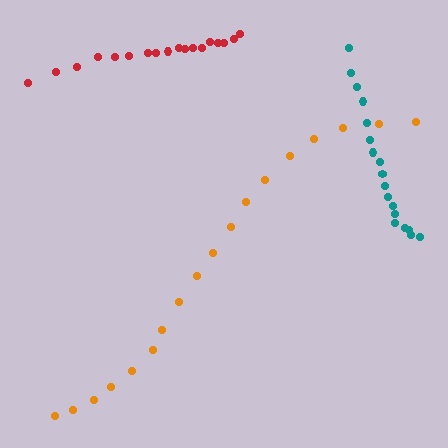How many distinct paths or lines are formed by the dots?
There are 3 distinct paths.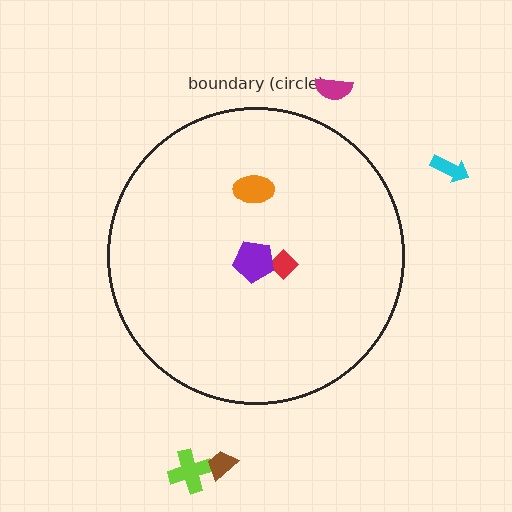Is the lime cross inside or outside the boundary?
Outside.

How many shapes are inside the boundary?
3 inside, 4 outside.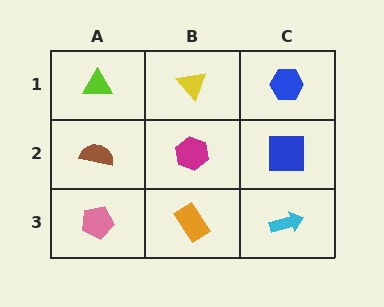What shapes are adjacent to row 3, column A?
A brown semicircle (row 2, column A), an orange rectangle (row 3, column B).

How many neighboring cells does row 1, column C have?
2.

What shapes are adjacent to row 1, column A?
A brown semicircle (row 2, column A), a yellow triangle (row 1, column B).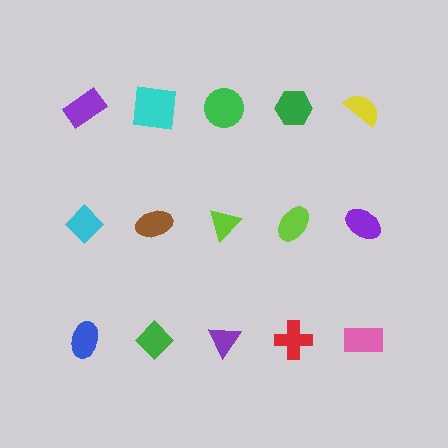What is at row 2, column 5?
A purple ellipse.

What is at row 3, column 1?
A blue ellipse.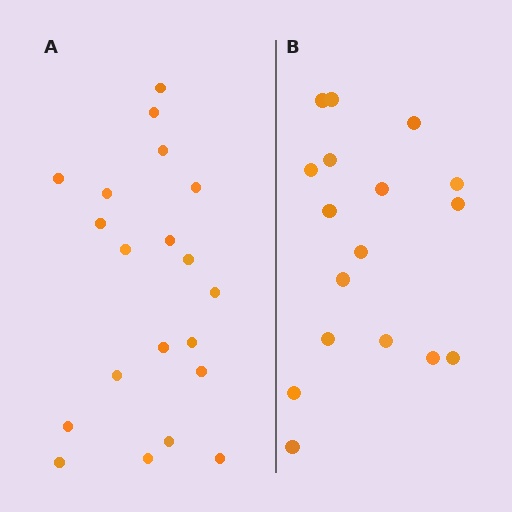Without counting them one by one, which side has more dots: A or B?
Region A (the left region) has more dots.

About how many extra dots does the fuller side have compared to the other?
Region A has just a few more — roughly 2 or 3 more dots than region B.